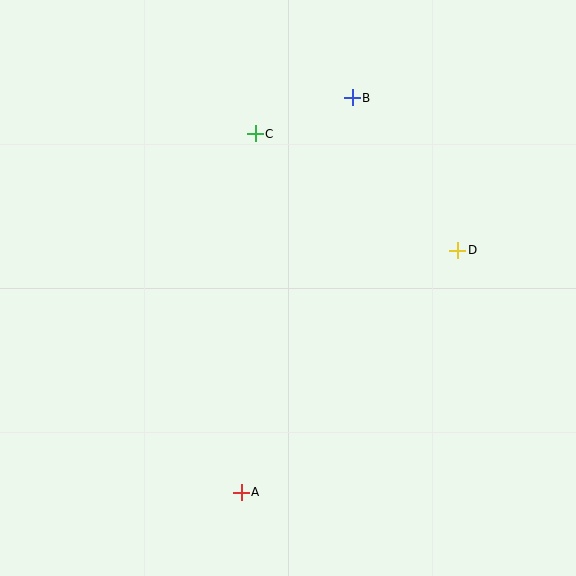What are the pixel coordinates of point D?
Point D is at (458, 250).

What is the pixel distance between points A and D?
The distance between A and D is 325 pixels.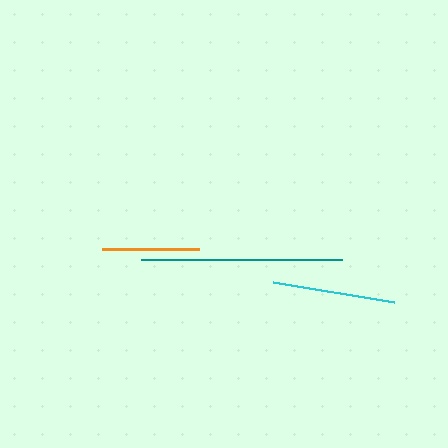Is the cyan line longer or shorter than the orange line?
The cyan line is longer than the orange line.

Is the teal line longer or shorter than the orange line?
The teal line is longer than the orange line.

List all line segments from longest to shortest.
From longest to shortest: teal, cyan, orange.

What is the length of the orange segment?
The orange segment is approximately 97 pixels long.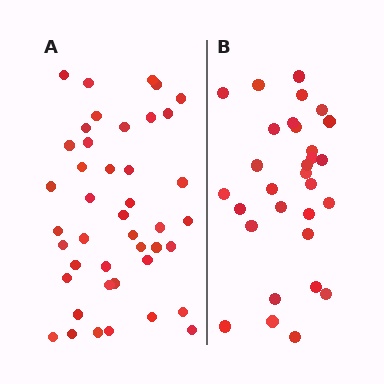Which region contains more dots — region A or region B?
Region A (the left region) has more dots.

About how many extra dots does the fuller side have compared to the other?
Region A has approximately 15 more dots than region B.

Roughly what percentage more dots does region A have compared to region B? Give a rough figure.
About 45% more.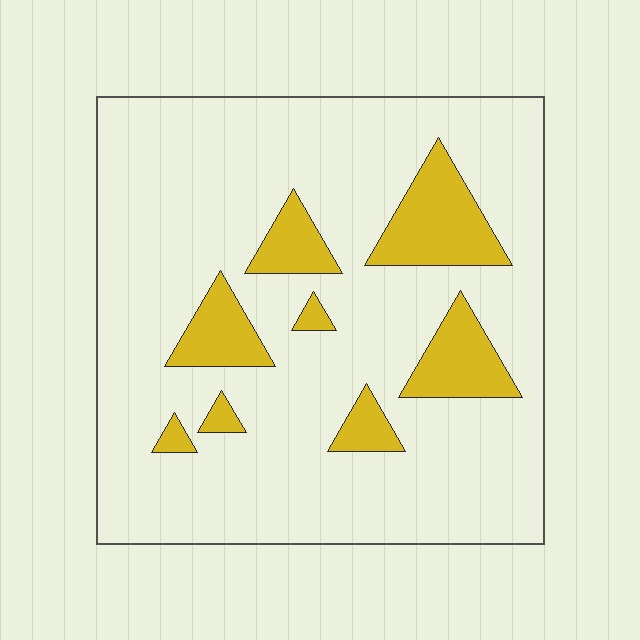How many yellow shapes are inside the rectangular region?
8.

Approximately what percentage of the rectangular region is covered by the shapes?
Approximately 15%.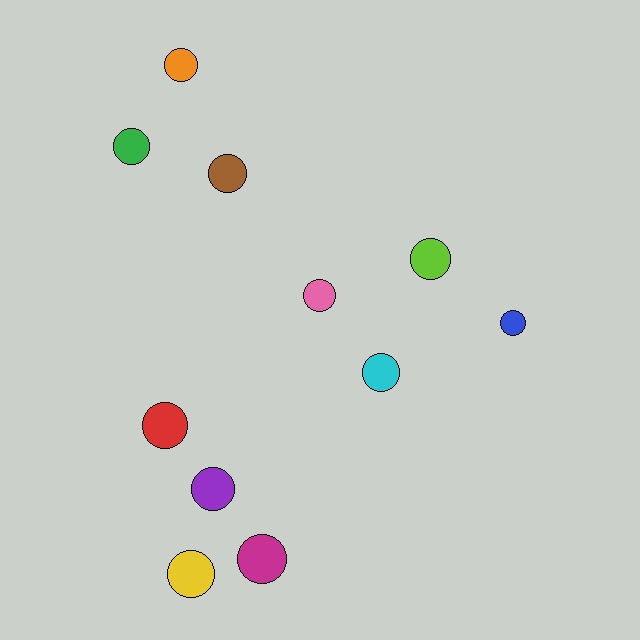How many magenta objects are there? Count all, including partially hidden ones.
There is 1 magenta object.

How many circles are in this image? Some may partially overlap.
There are 11 circles.